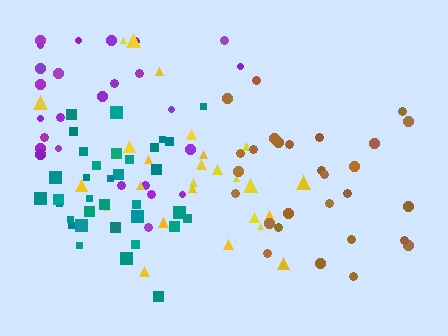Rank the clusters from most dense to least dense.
teal, purple, brown, yellow.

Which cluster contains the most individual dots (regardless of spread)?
Teal (35).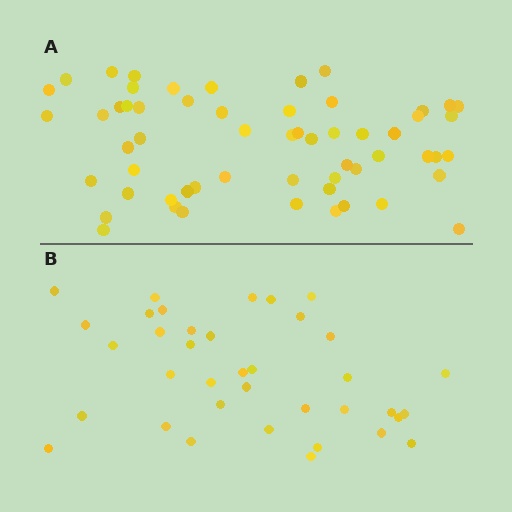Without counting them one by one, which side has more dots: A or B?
Region A (the top region) has more dots.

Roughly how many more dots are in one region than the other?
Region A has approximately 20 more dots than region B.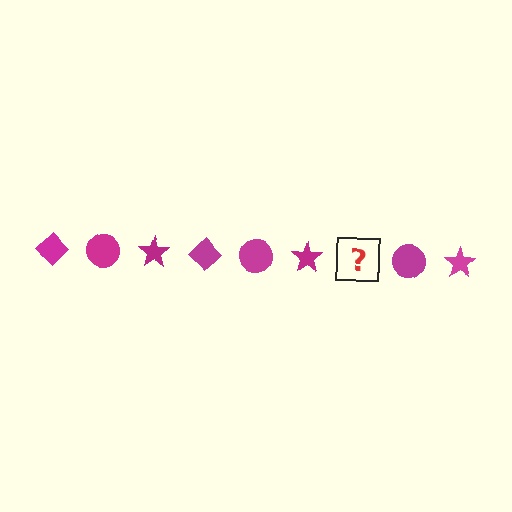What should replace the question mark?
The question mark should be replaced with a magenta diamond.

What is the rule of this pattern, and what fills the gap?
The rule is that the pattern cycles through diamond, circle, star shapes in magenta. The gap should be filled with a magenta diamond.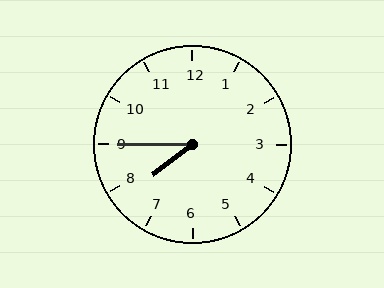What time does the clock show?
7:45.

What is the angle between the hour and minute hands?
Approximately 38 degrees.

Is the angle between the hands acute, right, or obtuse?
It is acute.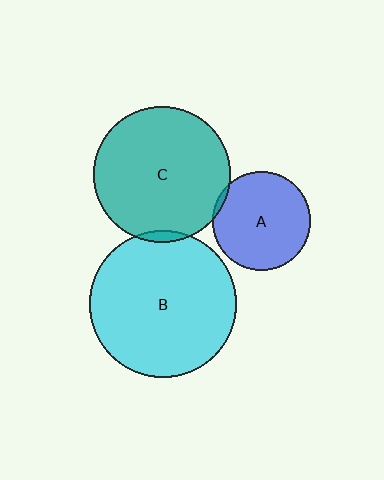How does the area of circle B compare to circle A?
Approximately 2.2 times.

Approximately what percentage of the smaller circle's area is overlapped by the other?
Approximately 5%.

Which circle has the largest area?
Circle B (cyan).